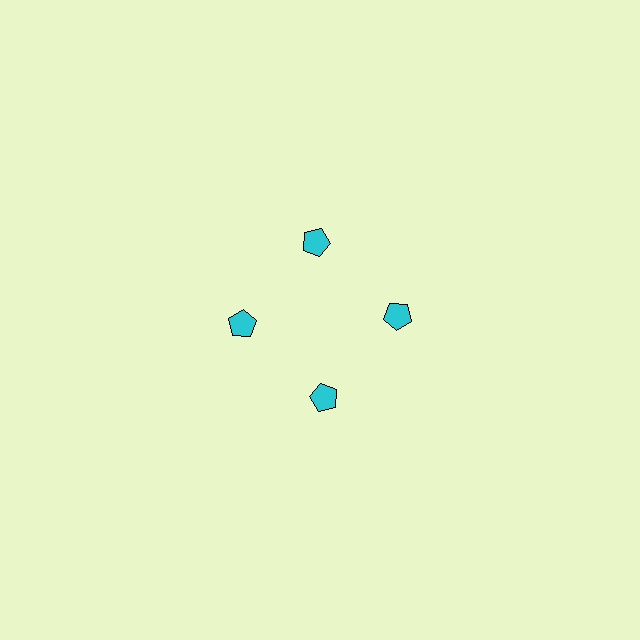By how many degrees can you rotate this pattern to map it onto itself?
The pattern maps onto itself every 90 degrees of rotation.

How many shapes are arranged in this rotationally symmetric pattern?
There are 4 shapes, arranged in 4 groups of 1.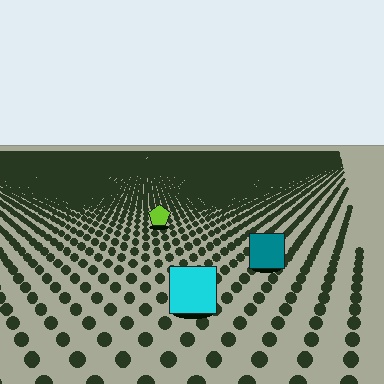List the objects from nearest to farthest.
From nearest to farthest: the cyan square, the teal square, the lime pentagon.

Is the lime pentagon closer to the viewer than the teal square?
No. The teal square is closer — you can tell from the texture gradient: the ground texture is coarser near it.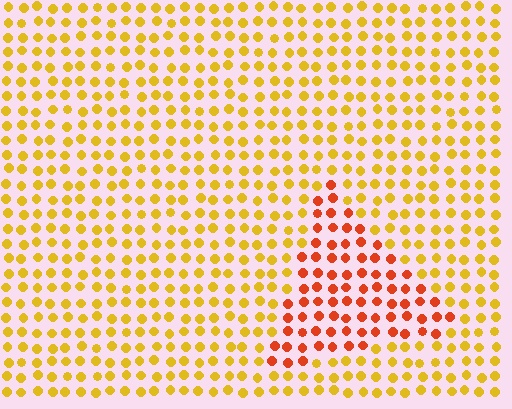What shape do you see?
I see a triangle.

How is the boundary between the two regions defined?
The boundary is defined purely by a slight shift in hue (about 38 degrees). Spacing, size, and orientation are identical on both sides.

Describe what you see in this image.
The image is filled with small yellow elements in a uniform arrangement. A triangle-shaped region is visible where the elements are tinted to a slightly different hue, forming a subtle color boundary.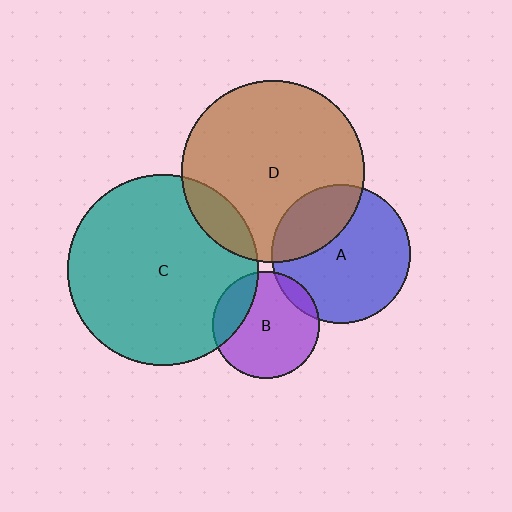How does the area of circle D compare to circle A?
Approximately 1.7 times.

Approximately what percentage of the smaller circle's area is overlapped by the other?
Approximately 30%.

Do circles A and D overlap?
Yes.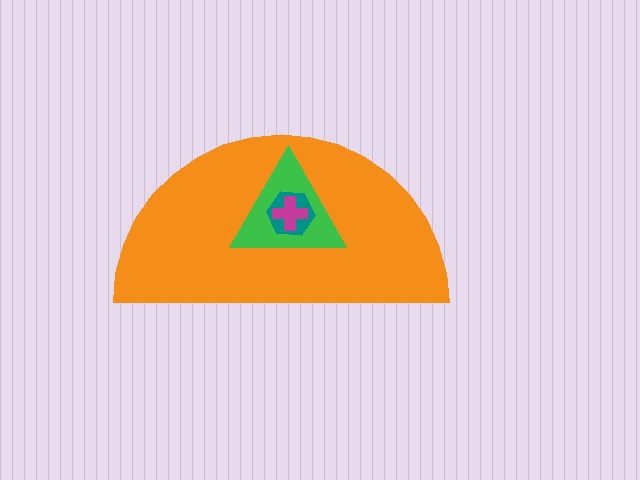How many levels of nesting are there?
4.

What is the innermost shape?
The magenta cross.